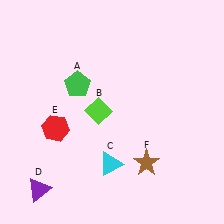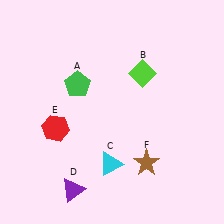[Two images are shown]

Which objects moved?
The objects that moved are: the lime diamond (B), the purple triangle (D).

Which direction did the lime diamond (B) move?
The lime diamond (B) moved right.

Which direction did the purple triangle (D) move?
The purple triangle (D) moved right.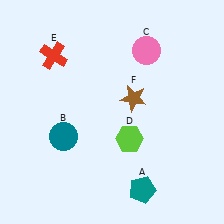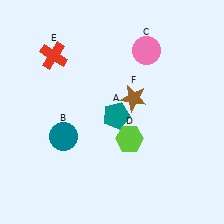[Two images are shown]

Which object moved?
The teal pentagon (A) moved up.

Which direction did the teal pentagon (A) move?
The teal pentagon (A) moved up.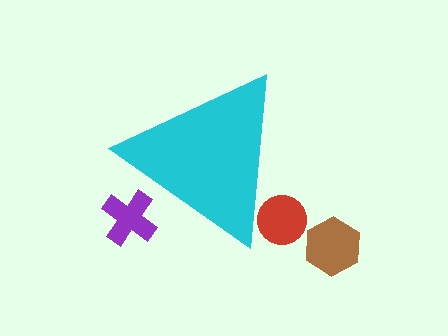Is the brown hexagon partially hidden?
No, the brown hexagon is fully visible.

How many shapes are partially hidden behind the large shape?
2 shapes are partially hidden.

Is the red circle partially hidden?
Yes, the red circle is partially hidden behind the cyan triangle.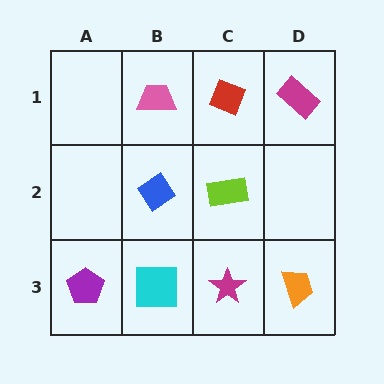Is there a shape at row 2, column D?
No, that cell is empty.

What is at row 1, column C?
A red diamond.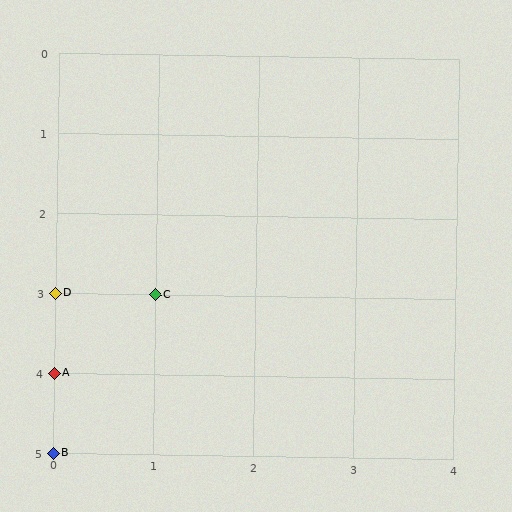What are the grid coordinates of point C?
Point C is at grid coordinates (1, 3).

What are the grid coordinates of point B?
Point B is at grid coordinates (0, 5).